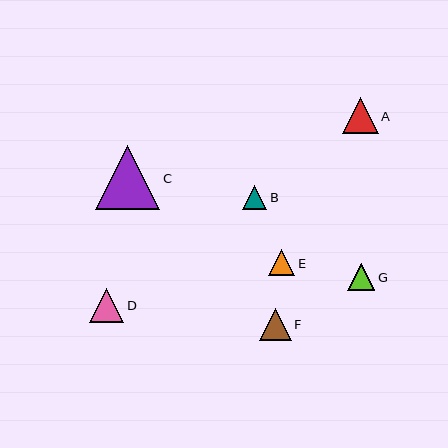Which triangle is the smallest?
Triangle B is the smallest with a size of approximately 24 pixels.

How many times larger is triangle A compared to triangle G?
Triangle A is approximately 1.3 times the size of triangle G.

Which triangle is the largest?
Triangle C is the largest with a size of approximately 64 pixels.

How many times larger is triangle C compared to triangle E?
Triangle C is approximately 2.5 times the size of triangle E.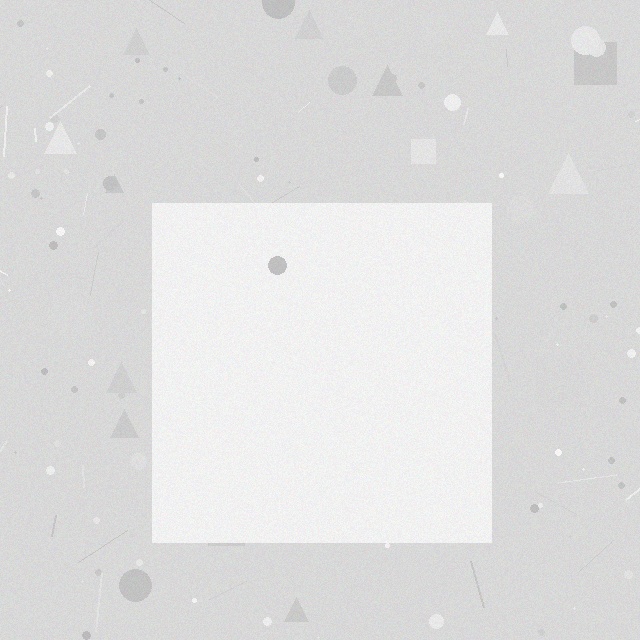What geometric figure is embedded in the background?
A square is embedded in the background.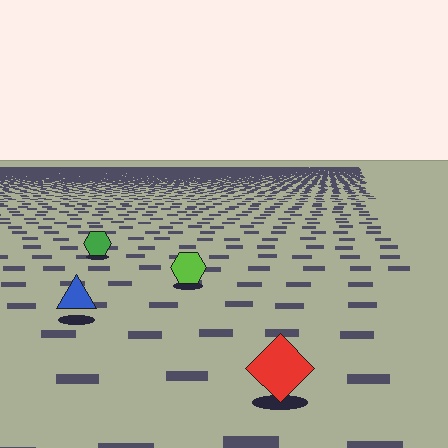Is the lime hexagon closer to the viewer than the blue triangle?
No. The blue triangle is closer — you can tell from the texture gradient: the ground texture is coarser near it.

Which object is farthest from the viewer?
The green hexagon is farthest from the viewer. It appears smaller and the ground texture around it is denser.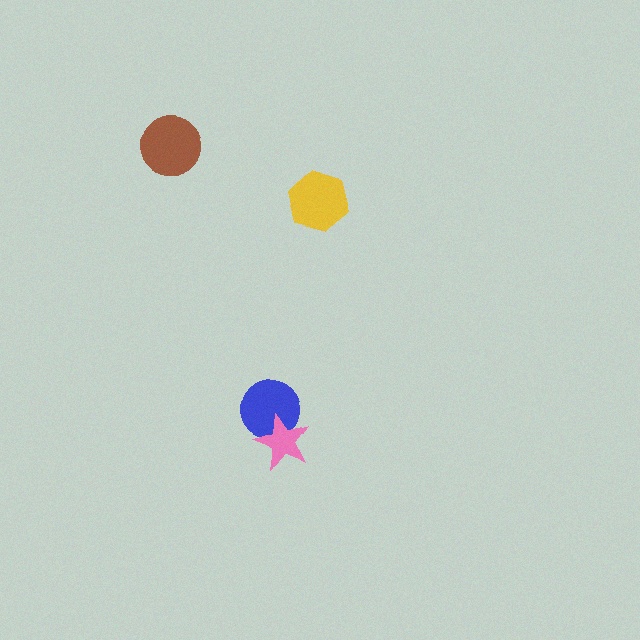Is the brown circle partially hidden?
No, no other shape covers it.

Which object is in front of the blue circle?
The pink star is in front of the blue circle.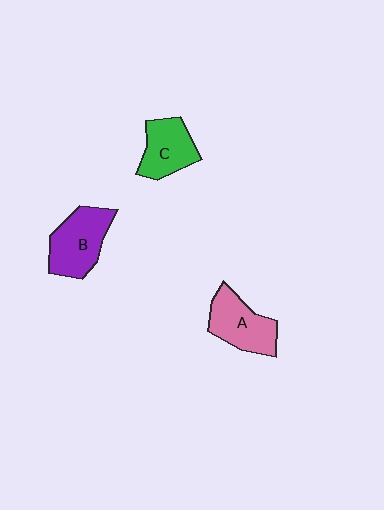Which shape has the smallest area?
Shape C (green).